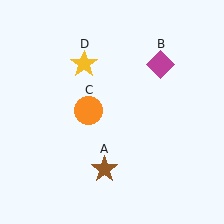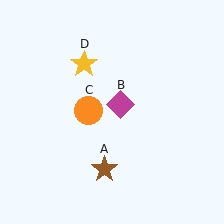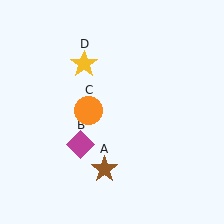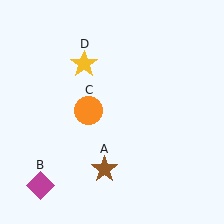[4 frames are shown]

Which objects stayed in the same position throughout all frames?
Brown star (object A) and orange circle (object C) and yellow star (object D) remained stationary.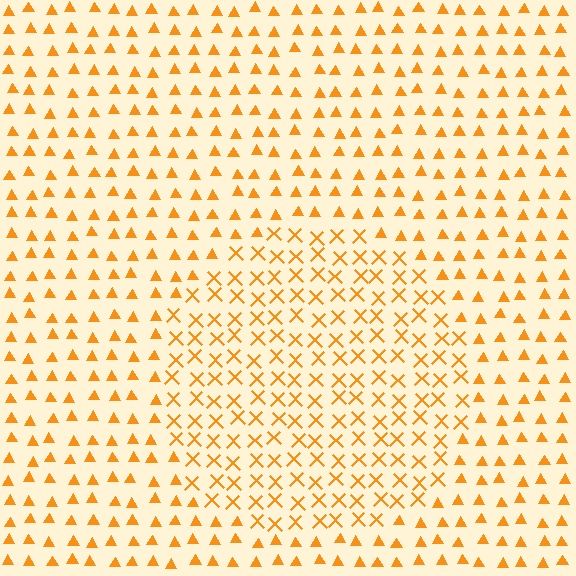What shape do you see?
I see a circle.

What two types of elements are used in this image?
The image uses X marks inside the circle region and triangles outside it.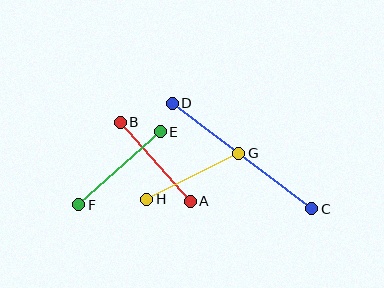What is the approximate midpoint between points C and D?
The midpoint is at approximately (242, 156) pixels.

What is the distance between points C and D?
The distance is approximately 175 pixels.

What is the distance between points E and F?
The distance is approximately 109 pixels.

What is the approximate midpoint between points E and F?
The midpoint is at approximately (119, 168) pixels.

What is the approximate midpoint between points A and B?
The midpoint is at approximately (155, 162) pixels.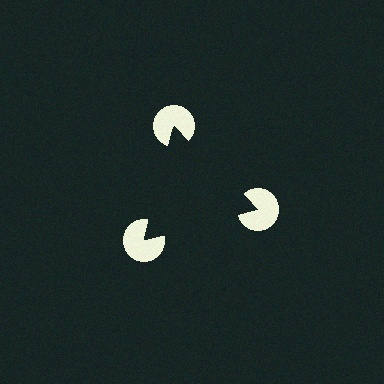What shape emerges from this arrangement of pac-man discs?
An illusory triangle — its edges are inferred from the aligned wedge cuts in the pac-man discs, not physically drawn.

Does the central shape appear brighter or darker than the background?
It typically appears slightly darker than the background, even though no actual brightness change is drawn.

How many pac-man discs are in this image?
There are 3 — one at each vertex of the illusory triangle.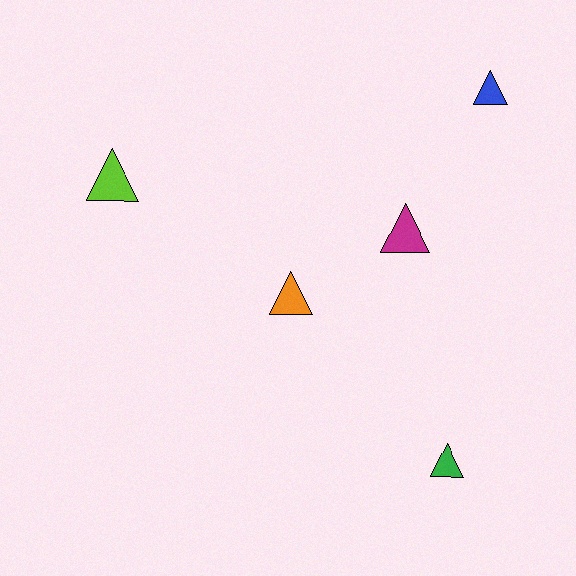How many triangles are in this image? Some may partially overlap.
There are 5 triangles.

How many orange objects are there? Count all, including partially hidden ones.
There is 1 orange object.